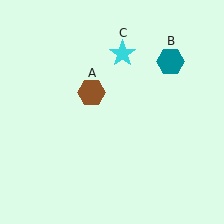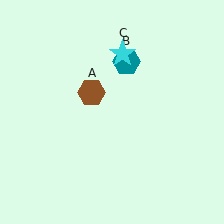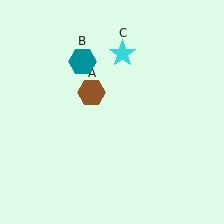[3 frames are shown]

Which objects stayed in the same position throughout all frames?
Brown hexagon (object A) and cyan star (object C) remained stationary.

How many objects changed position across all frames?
1 object changed position: teal hexagon (object B).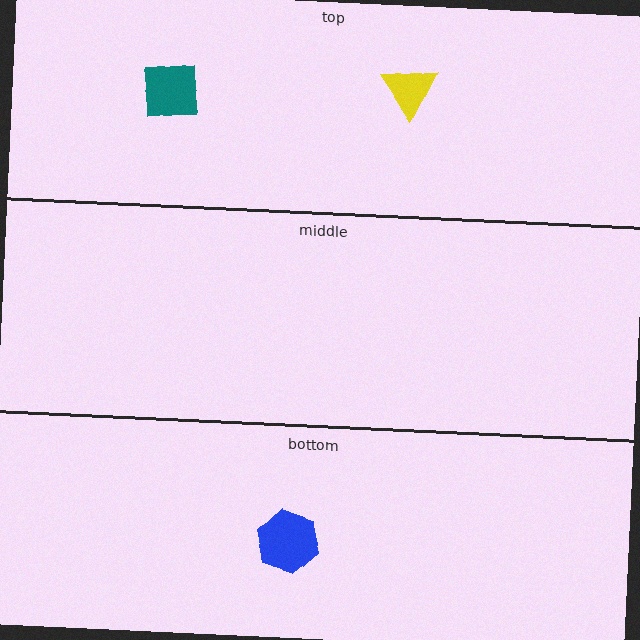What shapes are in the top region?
The yellow triangle, the teal square.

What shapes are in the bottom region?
The blue hexagon.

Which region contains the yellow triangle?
The top region.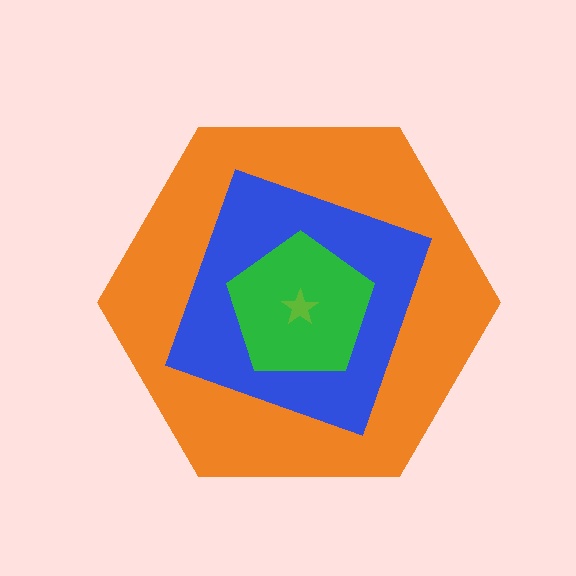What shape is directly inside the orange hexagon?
The blue diamond.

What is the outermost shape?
The orange hexagon.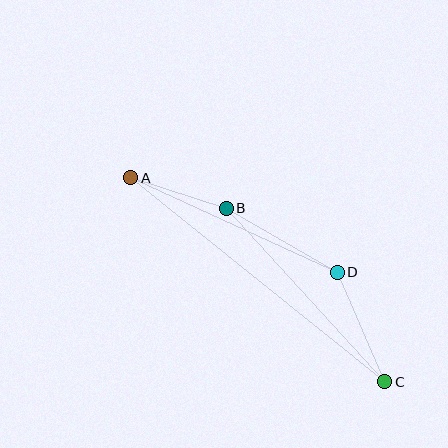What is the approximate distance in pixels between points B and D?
The distance between B and D is approximately 128 pixels.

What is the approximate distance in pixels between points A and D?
The distance between A and D is approximately 227 pixels.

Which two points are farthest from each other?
Points A and C are farthest from each other.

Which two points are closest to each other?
Points A and B are closest to each other.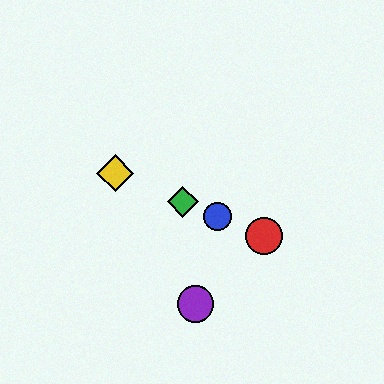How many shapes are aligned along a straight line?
4 shapes (the red circle, the blue circle, the green diamond, the yellow diamond) are aligned along a straight line.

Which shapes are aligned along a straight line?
The red circle, the blue circle, the green diamond, the yellow diamond are aligned along a straight line.